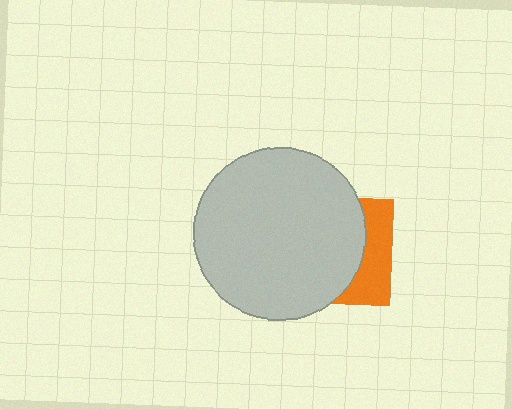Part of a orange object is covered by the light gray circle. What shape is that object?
It is a square.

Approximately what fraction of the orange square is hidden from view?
Roughly 69% of the orange square is hidden behind the light gray circle.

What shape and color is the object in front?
The object in front is a light gray circle.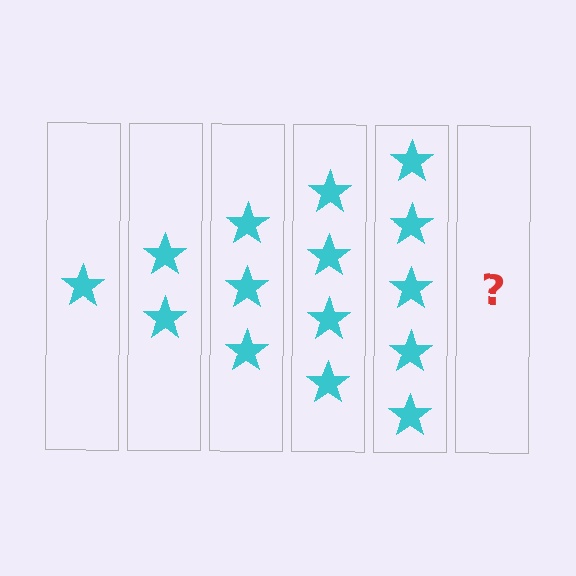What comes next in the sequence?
The next element should be 6 stars.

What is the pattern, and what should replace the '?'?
The pattern is that each step adds one more star. The '?' should be 6 stars.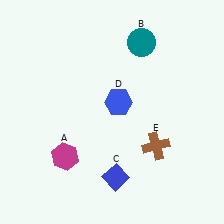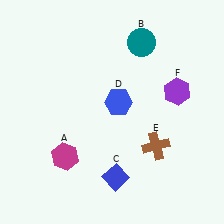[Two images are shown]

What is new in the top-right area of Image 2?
A purple hexagon (F) was added in the top-right area of Image 2.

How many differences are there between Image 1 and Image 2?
There is 1 difference between the two images.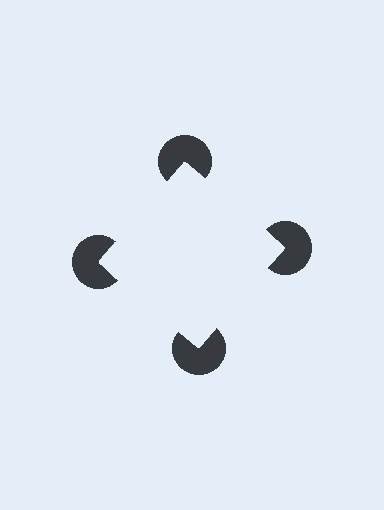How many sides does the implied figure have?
4 sides.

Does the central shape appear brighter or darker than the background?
It typically appears slightly brighter than the background, even though no actual brightness change is drawn.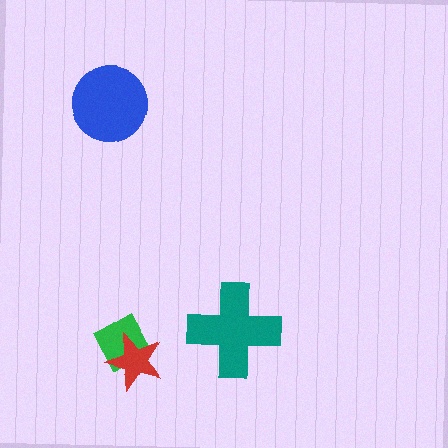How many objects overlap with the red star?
1 object overlaps with the red star.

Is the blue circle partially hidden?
No, no other shape covers it.